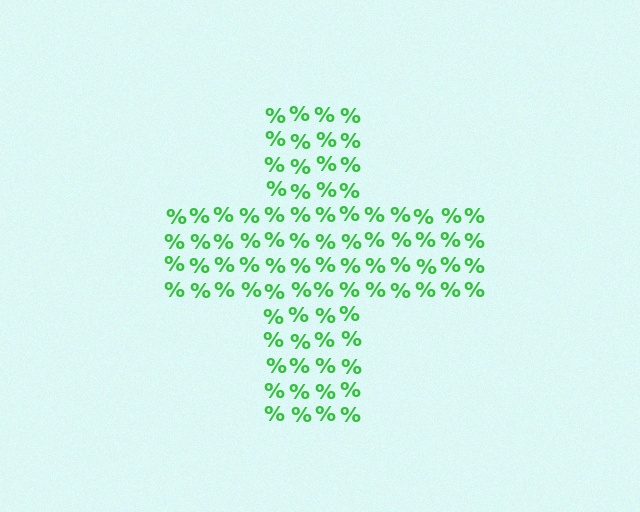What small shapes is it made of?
It is made of small percent signs.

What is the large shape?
The large shape is a cross.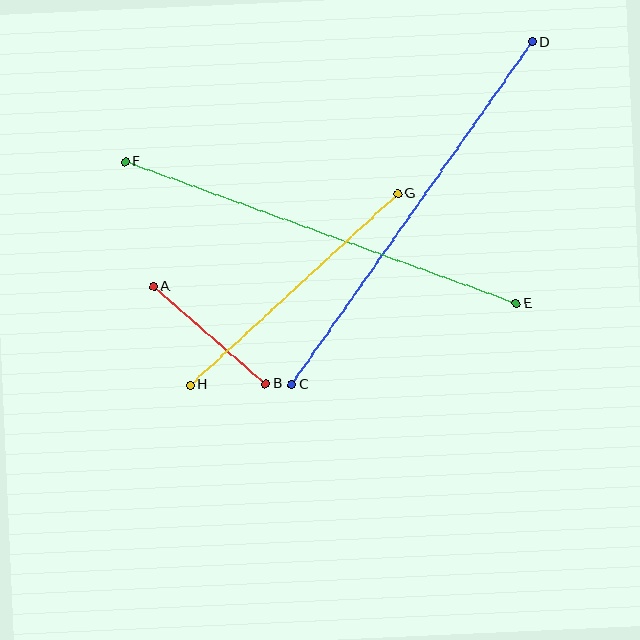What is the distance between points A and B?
The distance is approximately 148 pixels.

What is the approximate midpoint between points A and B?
The midpoint is at approximately (210, 335) pixels.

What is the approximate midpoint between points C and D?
The midpoint is at approximately (412, 213) pixels.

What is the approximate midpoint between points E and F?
The midpoint is at approximately (321, 233) pixels.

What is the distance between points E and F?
The distance is approximately 416 pixels.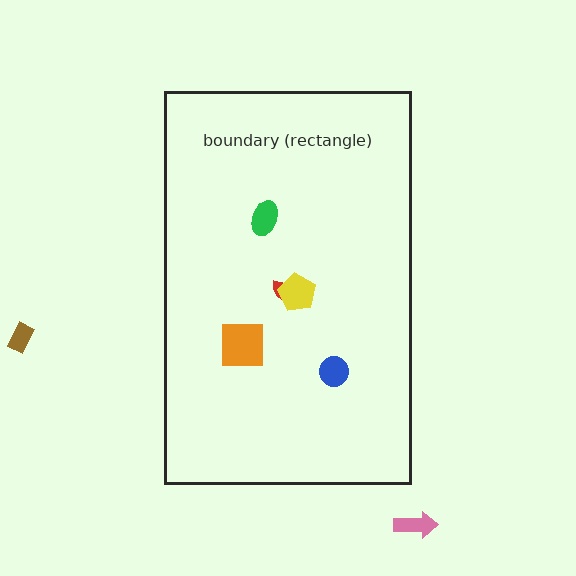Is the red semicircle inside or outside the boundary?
Inside.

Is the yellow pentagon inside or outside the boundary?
Inside.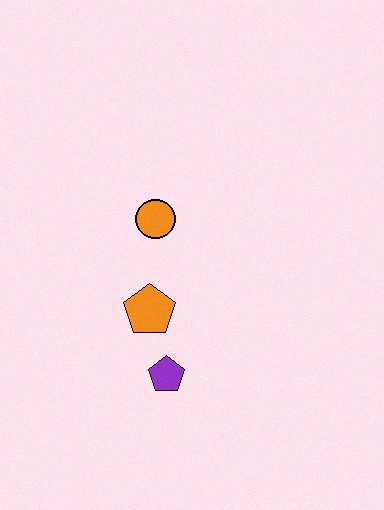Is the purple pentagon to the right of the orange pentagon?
Yes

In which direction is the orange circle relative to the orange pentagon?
The orange circle is above the orange pentagon.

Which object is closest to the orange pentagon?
The purple pentagon is closest to the orange pentagon.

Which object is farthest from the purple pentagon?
The orange circle is farthest from the purple pentagon.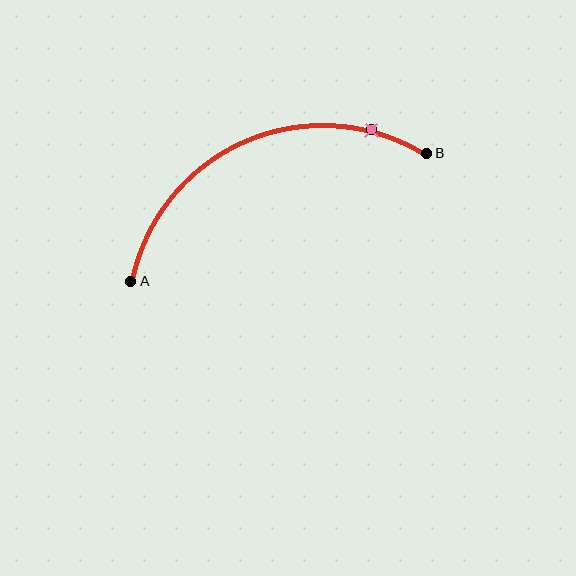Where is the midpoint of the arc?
The arc midpoint is the point on the curve farthest from the straight line joining A and B. It sits above that line.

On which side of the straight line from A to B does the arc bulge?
The arc bulges above the straight line connecting A and B.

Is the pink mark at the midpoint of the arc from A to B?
No. The pink mark lies on the arc but is closer to endpoint B. The arc midpoint would be at the point on the curve equidistant along the arc from both A and B.